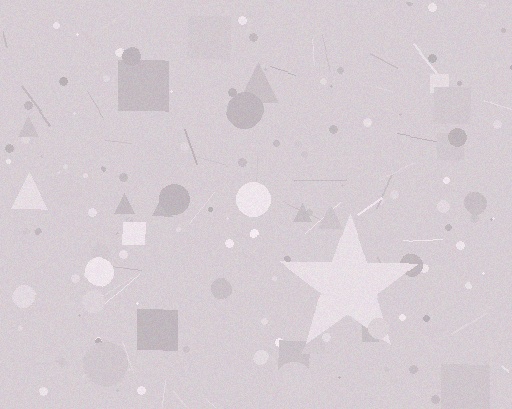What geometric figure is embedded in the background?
A star is embedded in the background.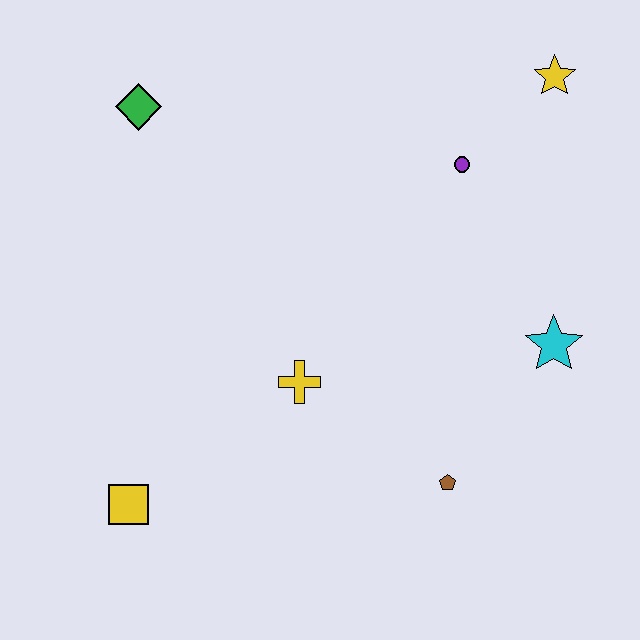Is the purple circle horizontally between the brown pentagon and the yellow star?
Yes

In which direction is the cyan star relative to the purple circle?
The cyan star is below the purple circle.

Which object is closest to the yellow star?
The purple circle is closest to the yellow star.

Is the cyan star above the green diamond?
No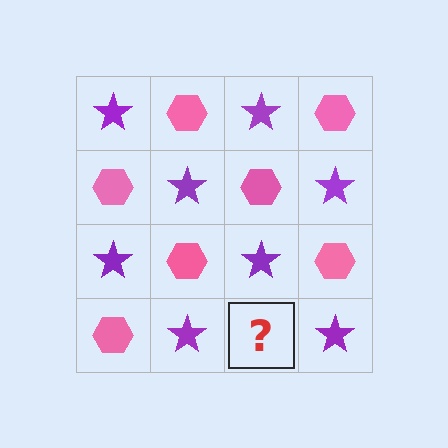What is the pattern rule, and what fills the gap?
The rule is that it alternates purple star and pink hexagon in a checkerboard pattern. The gap should be filled with a pink hexagon.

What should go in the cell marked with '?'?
The missing cell should contain a pink hexagon.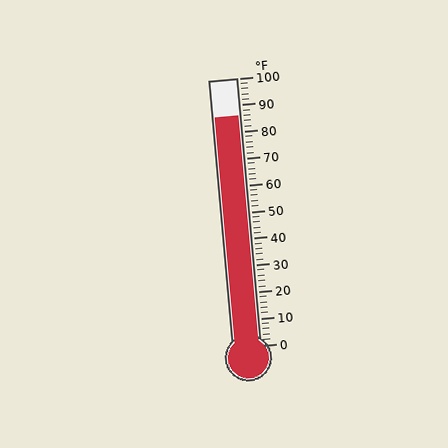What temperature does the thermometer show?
The thermometer shows approximately 86°F.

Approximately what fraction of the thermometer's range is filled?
The thermometer is filled to approximately 85% of its range.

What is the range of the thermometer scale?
The thermometer scale ranges from 0°F to 100°F.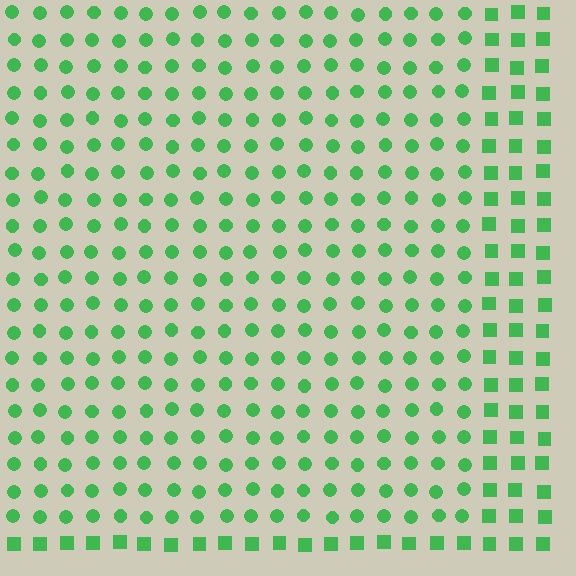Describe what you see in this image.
The image is filled with small green elements arranged in a uniform grid. A rectangle-shaped region contains circles, while the surrounding area contains squares. The boundary is defined purely by the change in element shape.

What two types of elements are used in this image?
The image uses circles inside the rectangle region and squares outside it.